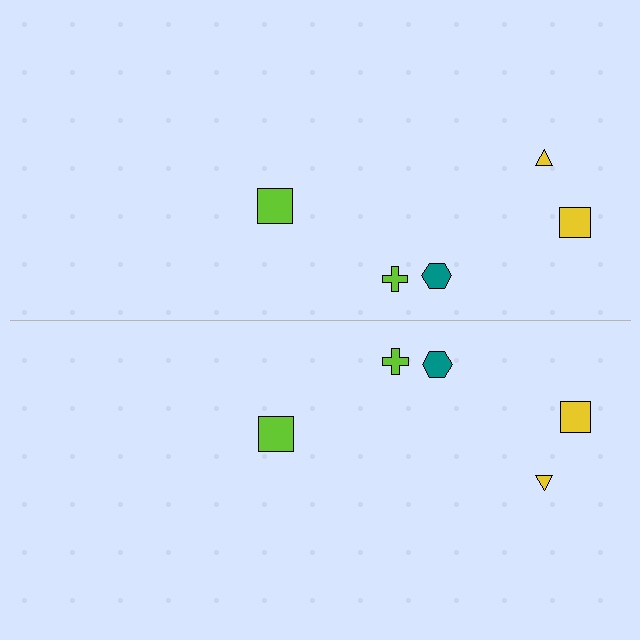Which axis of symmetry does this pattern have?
The pattern has a horizontal axis of symmetry running through the center of the image.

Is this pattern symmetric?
Yes, this pattern has bilateral (reflection) symmetry.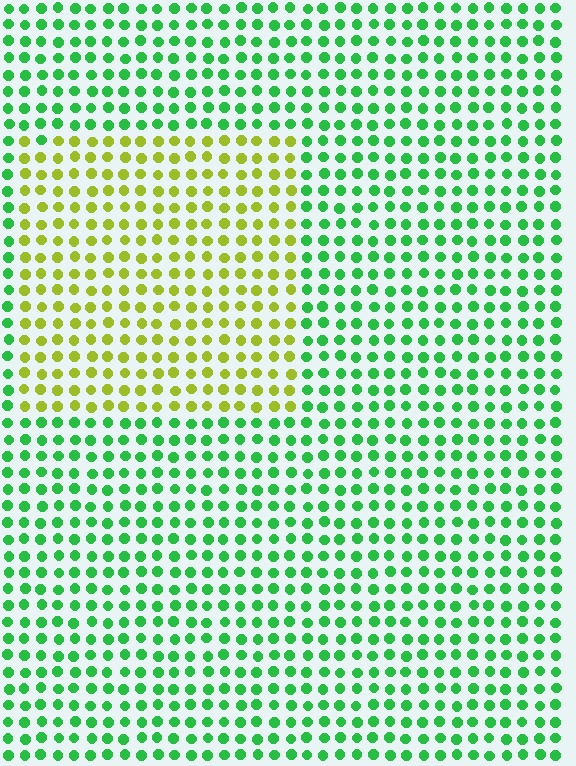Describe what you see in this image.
The image is filled with small green elements in a uniform arrangement. A rectangle-shaped region is visible where the elements are tinted to a slightly different hue, forming a subtle color boundary.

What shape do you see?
I see a rectangle.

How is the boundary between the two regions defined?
The boundary is defined purely by a slight shift in hue (about 57 degrees). Spacing, size, and orientation are identical on both sides.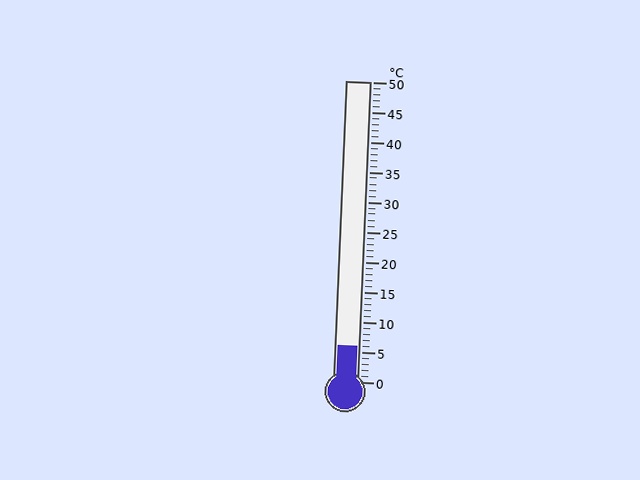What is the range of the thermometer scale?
The thermometer scale ranges from 0°C to 50°C.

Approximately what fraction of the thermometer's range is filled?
The thermometer is filled to approximately 10% of its range.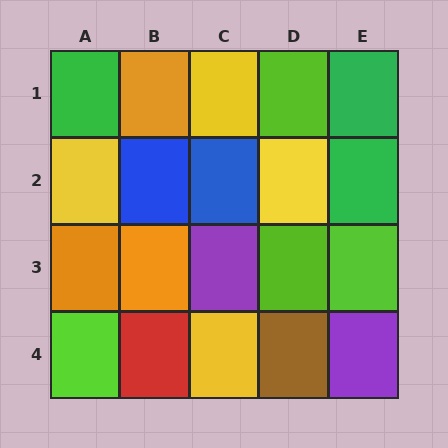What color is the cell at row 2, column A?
Yellow.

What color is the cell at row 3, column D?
Lime.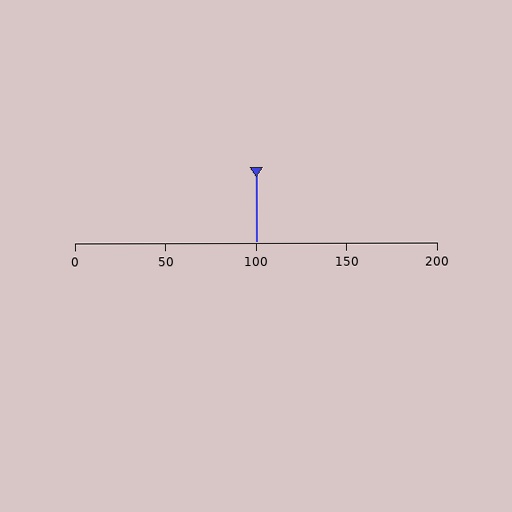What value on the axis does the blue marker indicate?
The marker indicates approximately 100.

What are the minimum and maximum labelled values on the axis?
The axis runs from 0 to 200.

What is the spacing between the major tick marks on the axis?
The major ticks are spaced 50 apart.